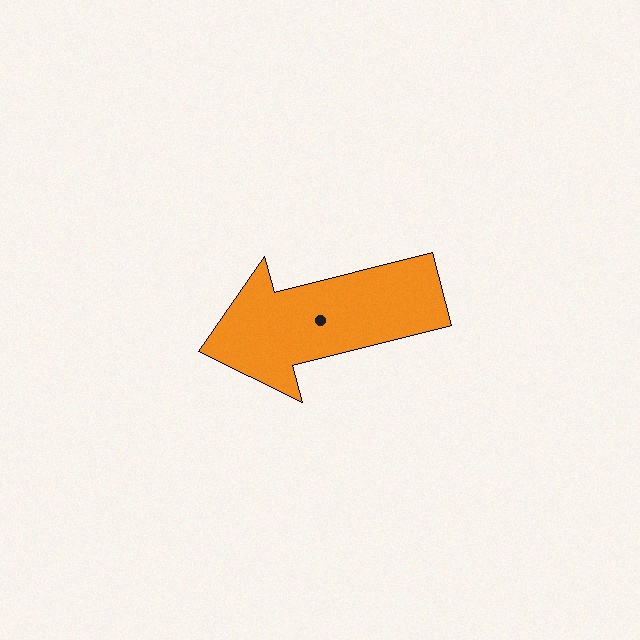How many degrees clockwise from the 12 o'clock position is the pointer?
Approximately 256 degrees.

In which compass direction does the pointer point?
West.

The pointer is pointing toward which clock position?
Roughly 9 o'clock.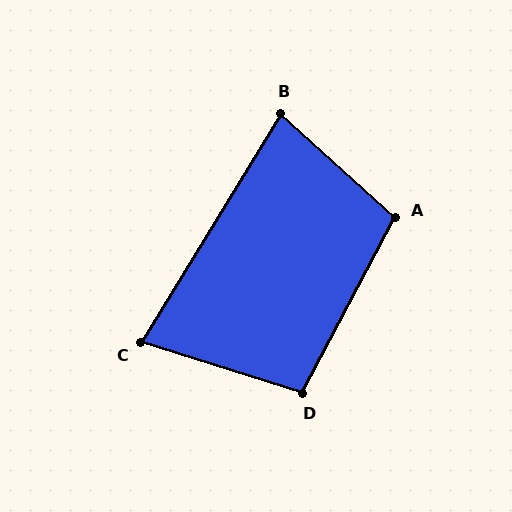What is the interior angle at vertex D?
Approximately 101 degrees (obtuse).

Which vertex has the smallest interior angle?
C, at approximately 76 degrees.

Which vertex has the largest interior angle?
A, at approximately 104 degrees.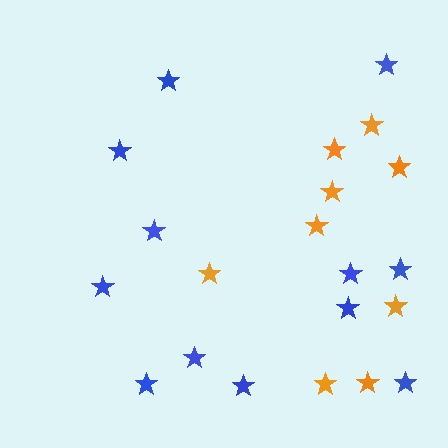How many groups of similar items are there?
There are 2 groups: one group of blue stars (12) and one group of orange stars (9).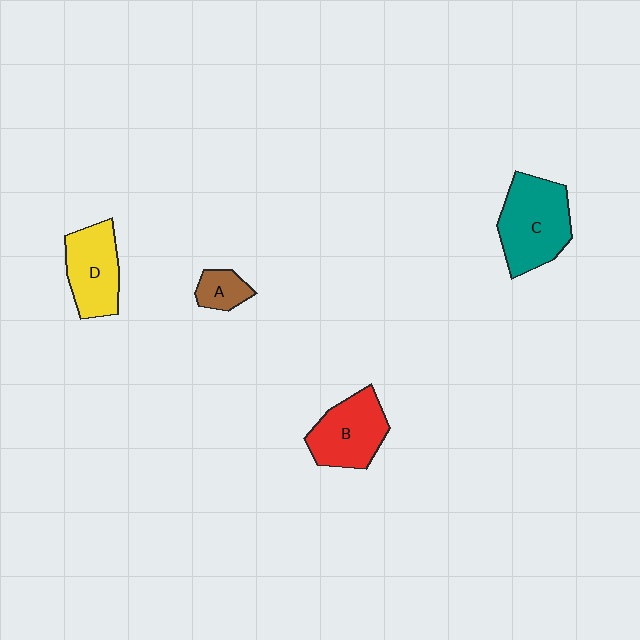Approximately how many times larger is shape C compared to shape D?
Approximately 1.3 times.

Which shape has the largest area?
Shape C (teal).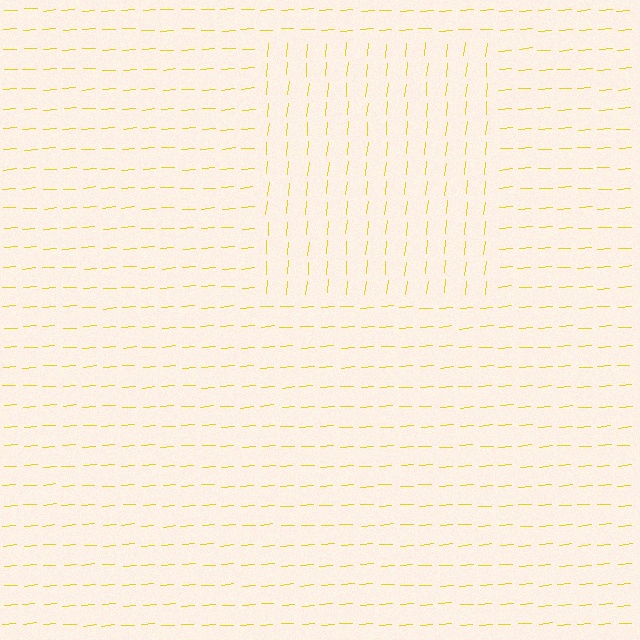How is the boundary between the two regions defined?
The boundary is defined purely by a change in line orientation (approximately 80 degrees difference). All lines are the same color and thickness.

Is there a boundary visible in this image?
Yes, there is a texture boundary formed by a change in line orientation.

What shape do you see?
I see a rectangle.